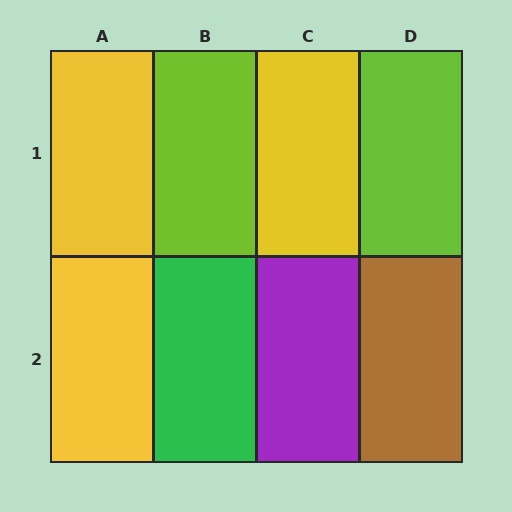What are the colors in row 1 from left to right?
Yellow, lime, yellow, lime.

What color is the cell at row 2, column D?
Brown.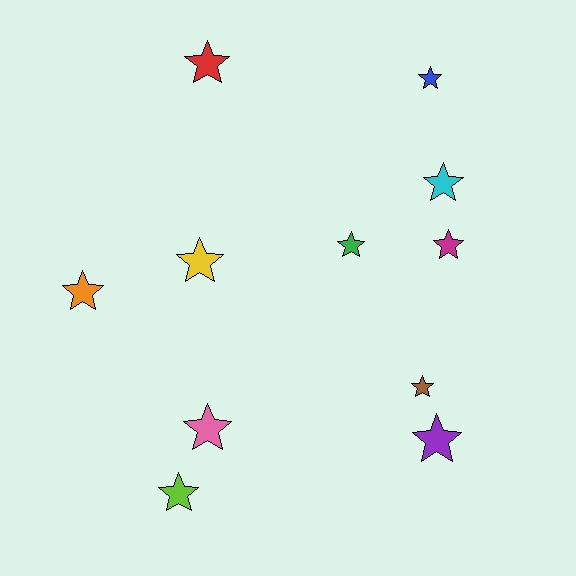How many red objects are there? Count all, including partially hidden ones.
There is 1 red object.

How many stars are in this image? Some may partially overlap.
There are 11 stars.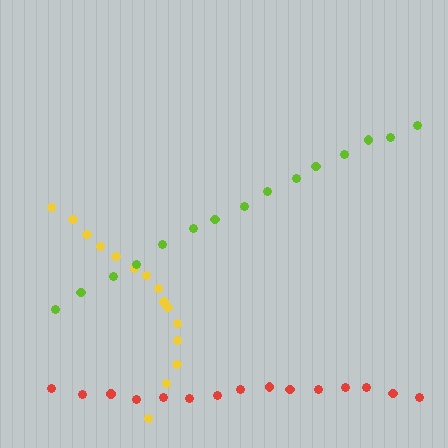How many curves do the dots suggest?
There are 3 distinct paths.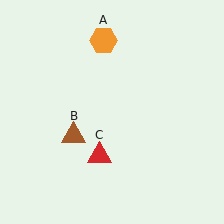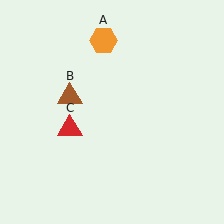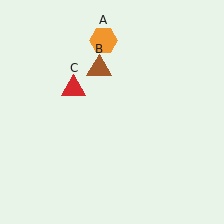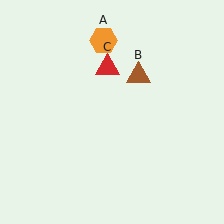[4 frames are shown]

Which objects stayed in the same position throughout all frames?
Orange hexagon (object A) remained stationary.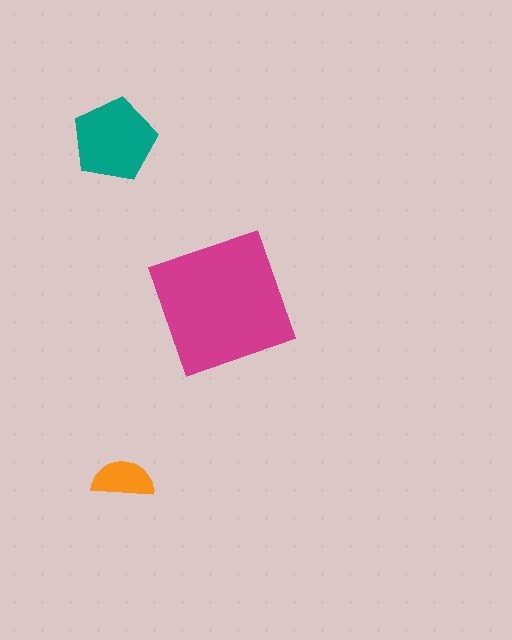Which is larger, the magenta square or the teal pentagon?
The magenta square.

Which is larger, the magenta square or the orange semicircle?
The magenta square.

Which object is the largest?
The magenta square.